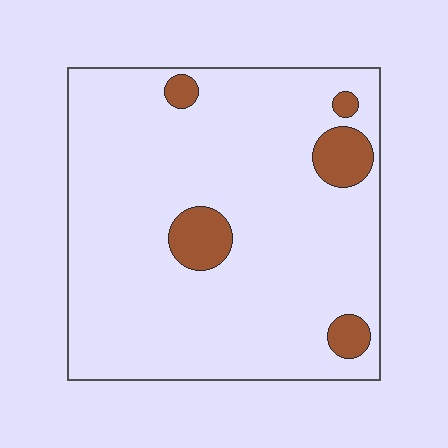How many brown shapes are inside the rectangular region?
5.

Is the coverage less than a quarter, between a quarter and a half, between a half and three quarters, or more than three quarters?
Less than a quarter.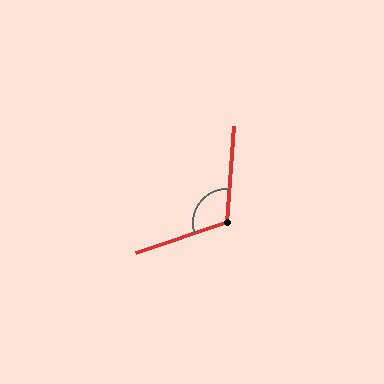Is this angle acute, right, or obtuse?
It is obtuse.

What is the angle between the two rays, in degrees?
Approximately 113 degrees.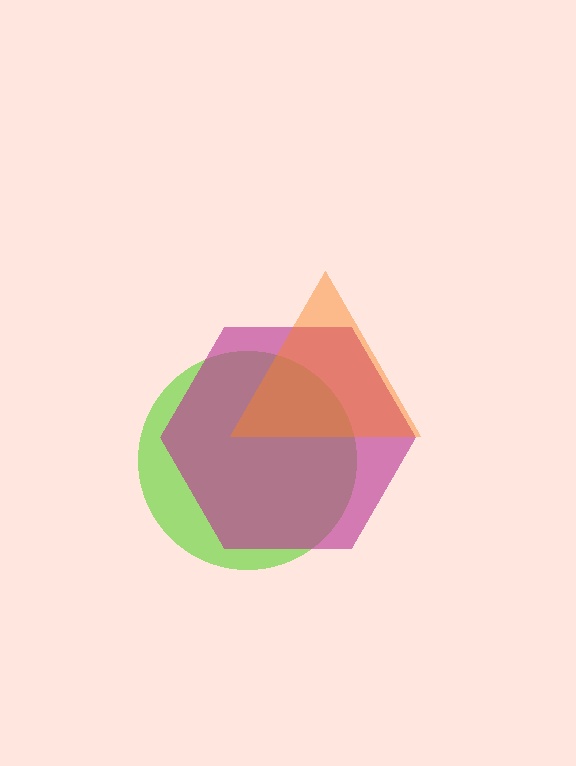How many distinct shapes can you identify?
There are 3 distinct shapes: a lime circle, a magenta hexagon, an orange triangle.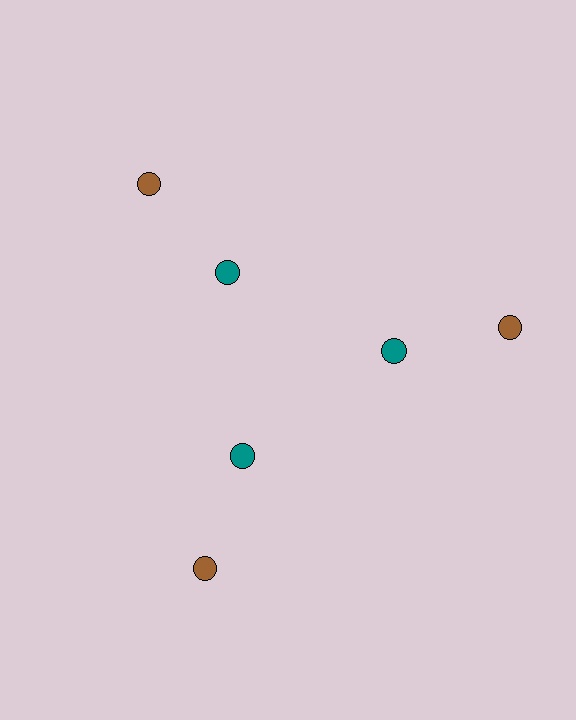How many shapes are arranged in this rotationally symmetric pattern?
There are 6 shapes, arranged in 3 groups of 2.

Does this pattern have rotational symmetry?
Yes, this pattern has 3-fold rotational symmetry. It looks the same after rotating 120 degrees around the center.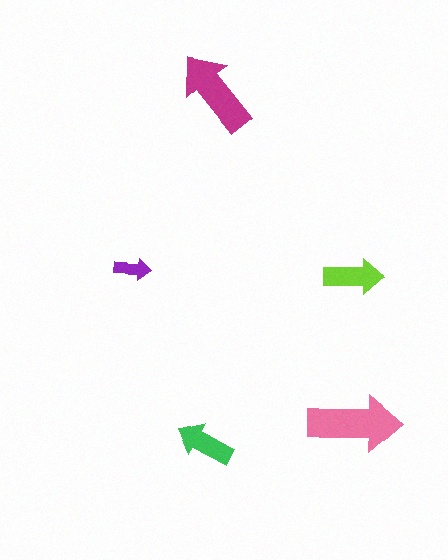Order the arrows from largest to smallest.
the pink one, the magenta one, the lime one, the green one, the purple one.